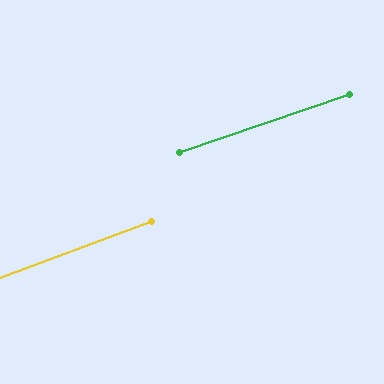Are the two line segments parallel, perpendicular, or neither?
Parallel — their directions differ by only 1.6°.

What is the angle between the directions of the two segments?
Approximately 2 degrees.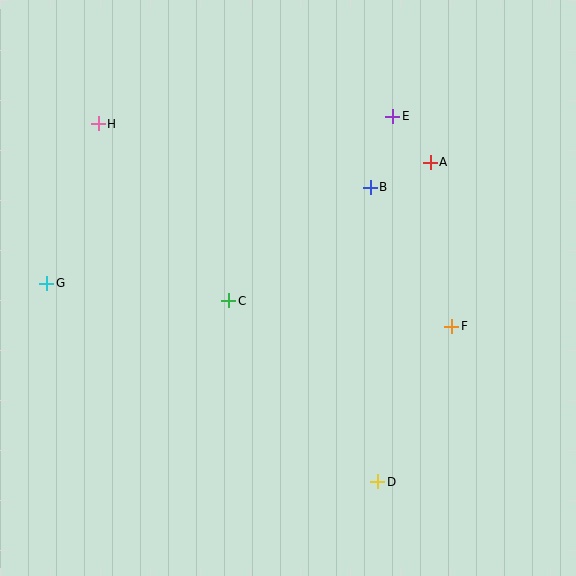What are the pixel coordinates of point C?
Point C is at (229, 301).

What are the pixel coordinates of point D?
Point D is at (377, 482).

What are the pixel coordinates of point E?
Point E is at (393, 116).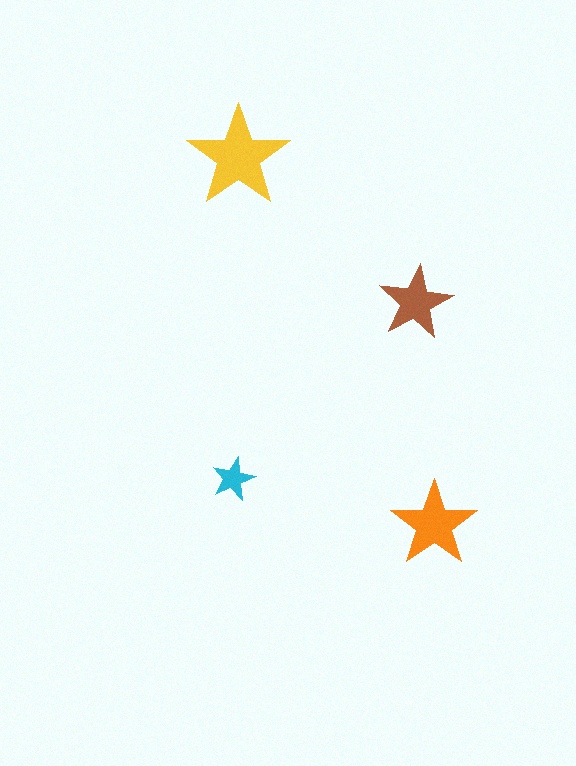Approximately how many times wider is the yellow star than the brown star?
About 1.5 times wider.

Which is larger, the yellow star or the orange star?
The yellow one.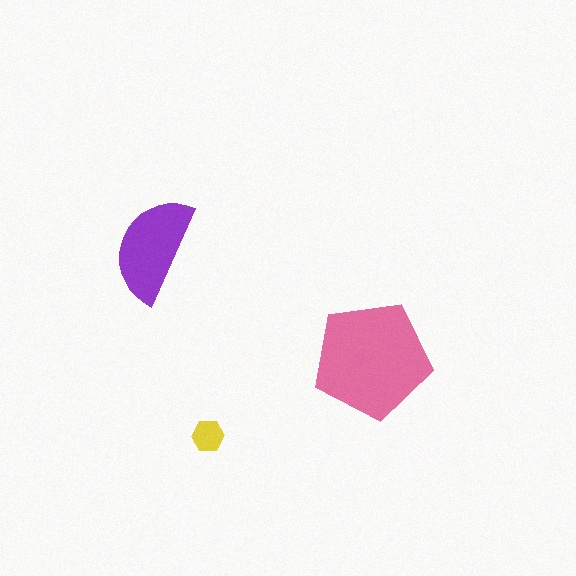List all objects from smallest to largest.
The yellow hexagon, the purple semicircle, the pink pentagon.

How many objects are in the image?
There are 3 objects in the image.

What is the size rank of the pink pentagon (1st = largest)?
1st.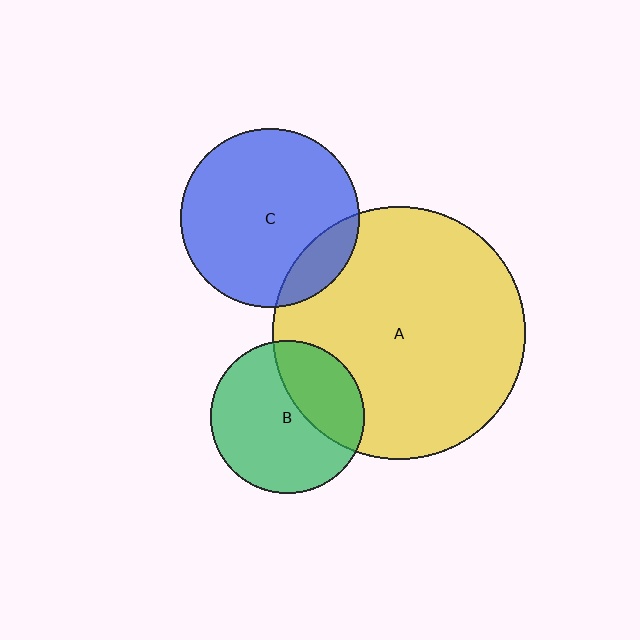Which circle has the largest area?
Circle A (yellow).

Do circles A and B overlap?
Yes.